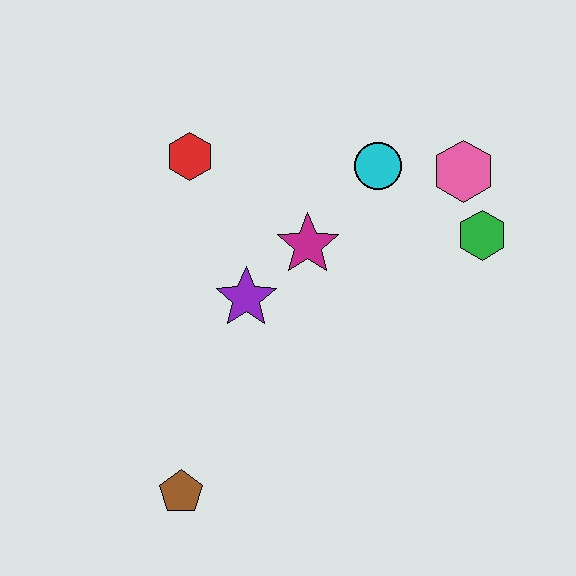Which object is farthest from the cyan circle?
The brown pentagon is farthest from the cyan circle.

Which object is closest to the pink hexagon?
The green hexagon is closest to the pink hexagon.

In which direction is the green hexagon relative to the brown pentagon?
The green hexagon is to the right of the brown pentagon.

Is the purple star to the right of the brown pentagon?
Yes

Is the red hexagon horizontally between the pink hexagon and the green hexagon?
No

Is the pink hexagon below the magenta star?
No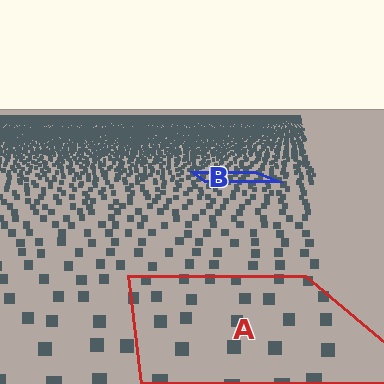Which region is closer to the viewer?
Region A is closer. The texture elements there are larger and more spread out.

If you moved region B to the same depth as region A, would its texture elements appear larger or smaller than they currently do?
They would appear larger. At a closer depth, the same texture elements are projected at a bigger on-screen size.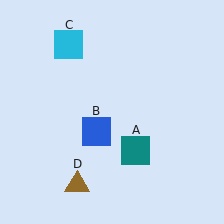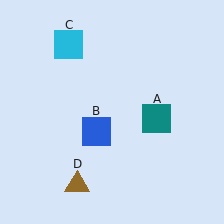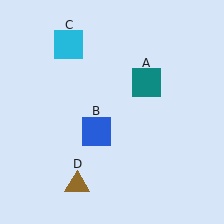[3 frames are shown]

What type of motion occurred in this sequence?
The teal square (object A) rotated counterclockwise around the center of the scene.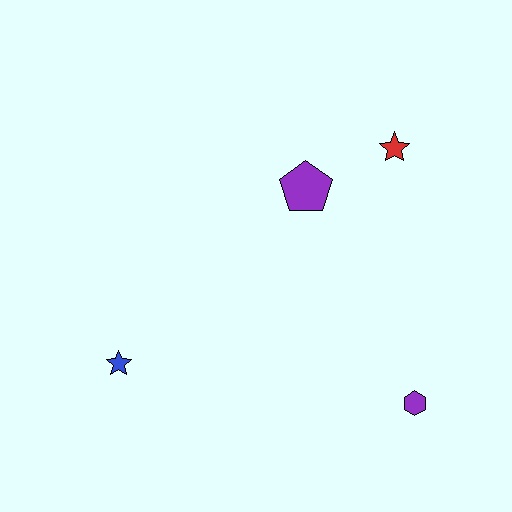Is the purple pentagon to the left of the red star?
Yes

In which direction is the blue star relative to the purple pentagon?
The blue star is to the left of the purple pentagon.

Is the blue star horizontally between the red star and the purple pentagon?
No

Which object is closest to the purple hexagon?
The purple pentagon is closest to the purple hexagon.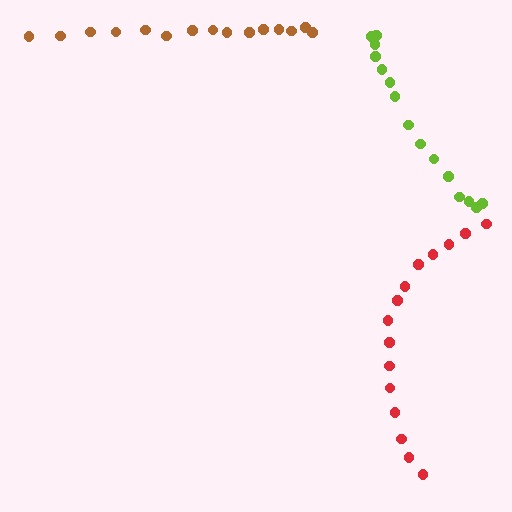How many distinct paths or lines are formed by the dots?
There are 3 distinct paths.